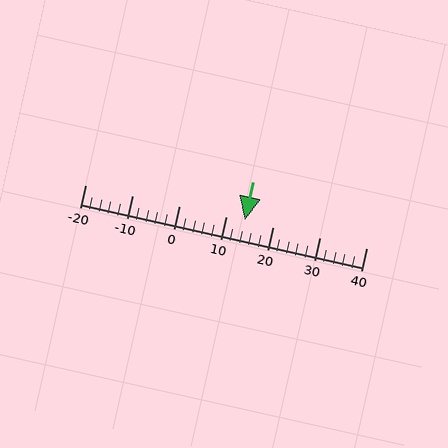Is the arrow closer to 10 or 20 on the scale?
The arrow is closer to 10.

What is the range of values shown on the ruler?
The ruler shows values from -20 to 40.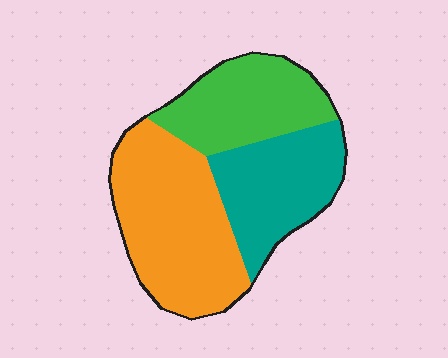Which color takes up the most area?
Orange, at roughly 45%.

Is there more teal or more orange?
Orange.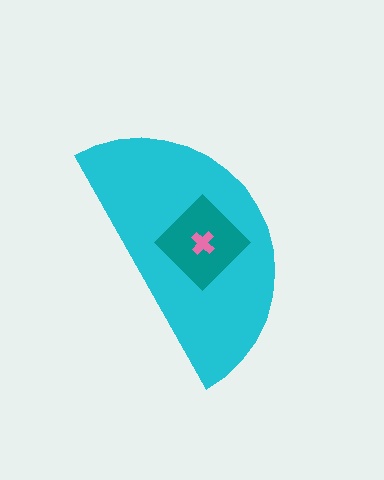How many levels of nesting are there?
3.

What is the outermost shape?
The cyan semicircle.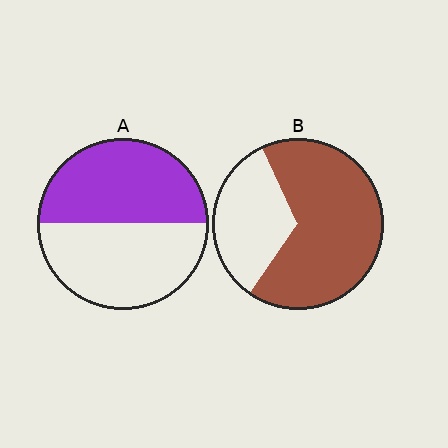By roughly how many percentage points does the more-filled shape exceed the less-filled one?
By roughly 20 percentage points (B over A).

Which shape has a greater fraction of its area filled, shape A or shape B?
Shape B.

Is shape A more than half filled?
Roughly half.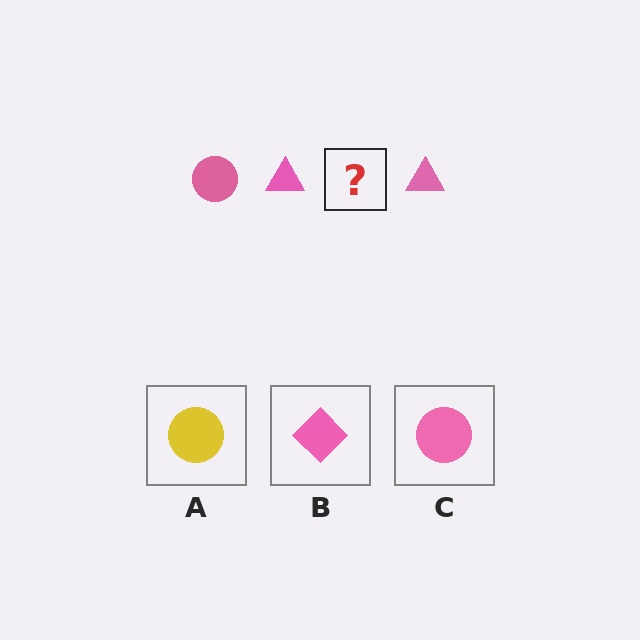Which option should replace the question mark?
Option C.